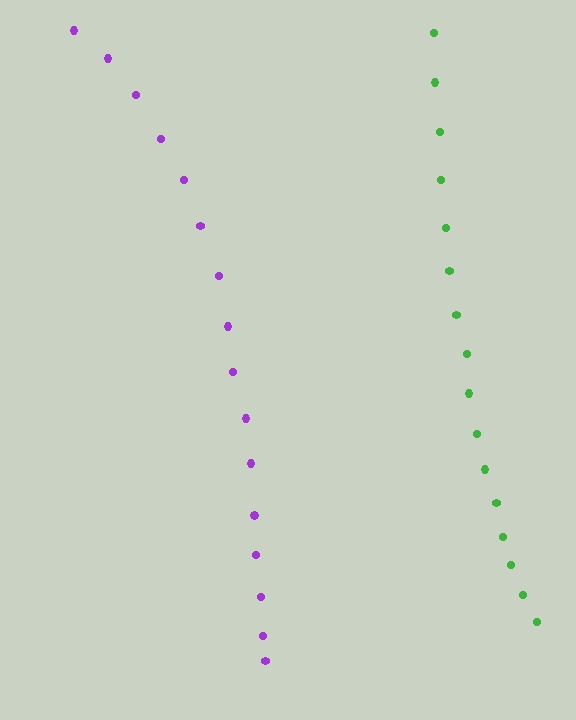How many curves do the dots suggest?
There are 2 distinct paths.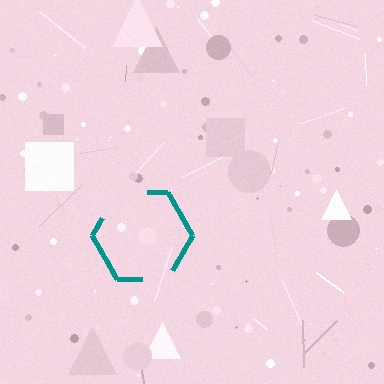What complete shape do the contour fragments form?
The contour fragments form a hexagon.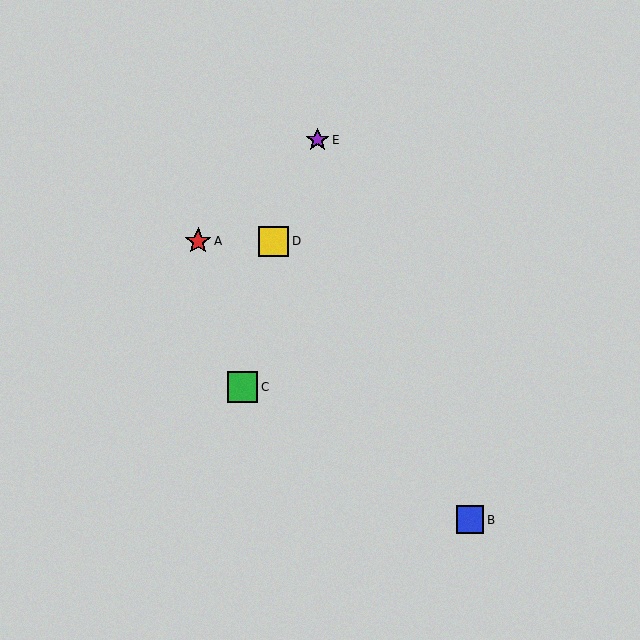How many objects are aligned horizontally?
2 objects (A, D) are aligned horizontally.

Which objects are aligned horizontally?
Objects A, D are aligned horizontally.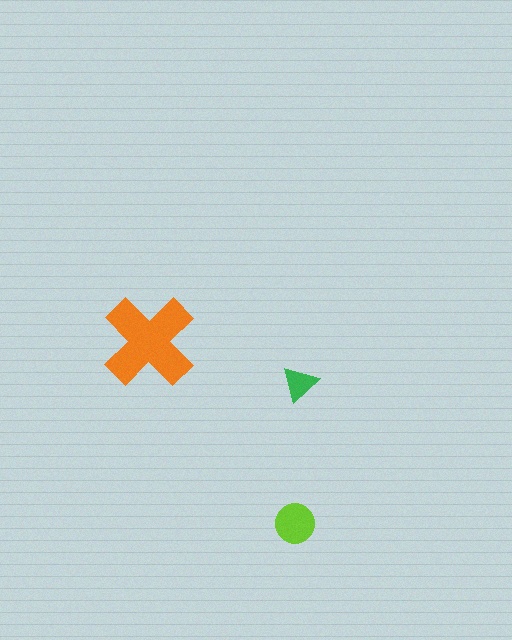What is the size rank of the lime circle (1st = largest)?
2nd.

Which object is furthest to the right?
The green triangle is rightmost.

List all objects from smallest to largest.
The green triangle, the lime circle, the orange cross.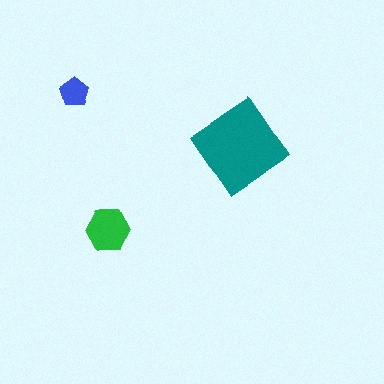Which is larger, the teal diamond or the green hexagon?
The teal diamond.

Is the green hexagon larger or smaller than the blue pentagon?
Larger.